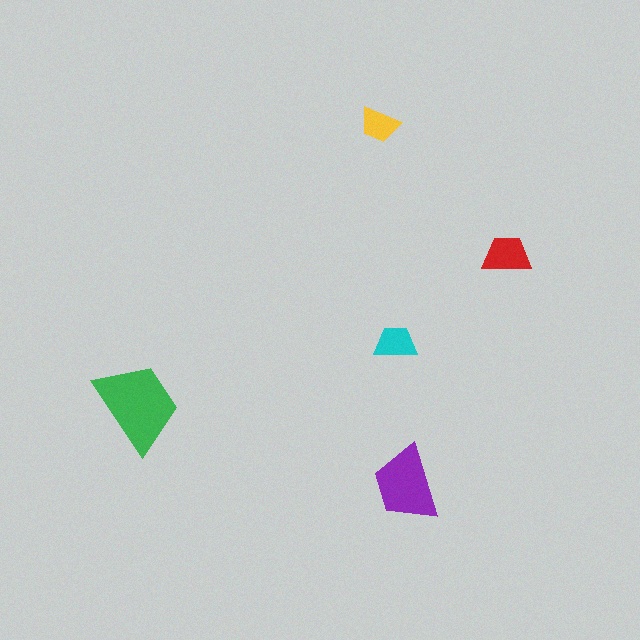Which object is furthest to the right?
The red trapezoid is rightmost.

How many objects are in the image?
There are 5 objects in the image.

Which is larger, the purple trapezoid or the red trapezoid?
The purple one.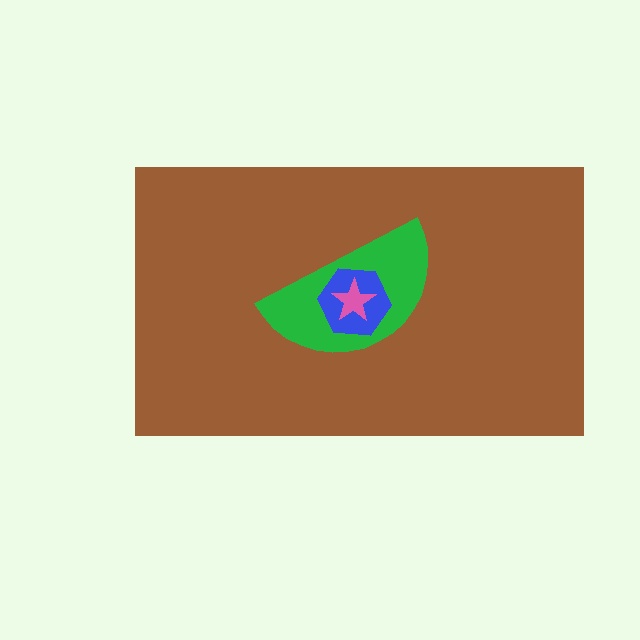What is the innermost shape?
The pink star.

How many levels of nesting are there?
4.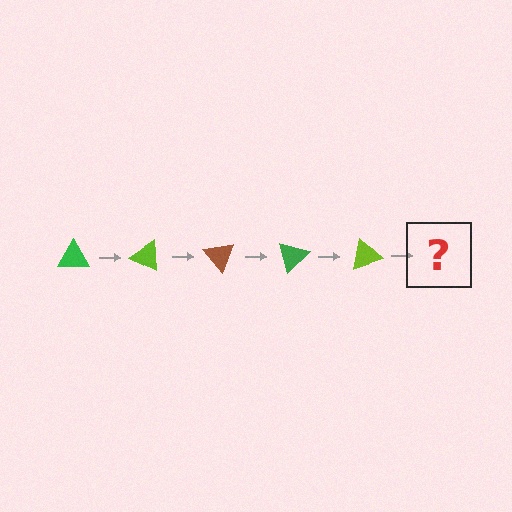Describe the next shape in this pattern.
It should be a brown triangle, rotated 125 degrees from the start.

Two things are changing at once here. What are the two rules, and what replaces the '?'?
The two rules are that it rotates 25 degrees each step and the color cycles through green, lime, and brown. The '?' should be a brown triangle, rotated 125 degrees from the start.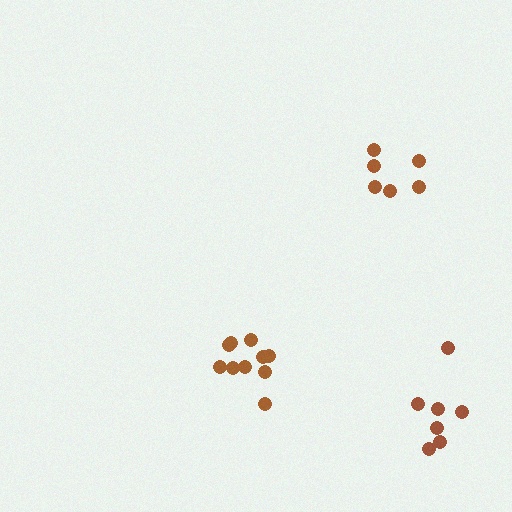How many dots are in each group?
Group 1: 10 dots, Group 2: 6 dots, Group 3: 7 dots (23 total).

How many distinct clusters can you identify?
There are 3 distinct clusters.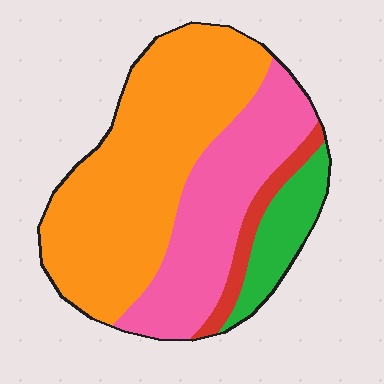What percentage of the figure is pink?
Pink takes up about one third (1/3) of the figure.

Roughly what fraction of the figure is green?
Green covers roughly 10% of the figure.